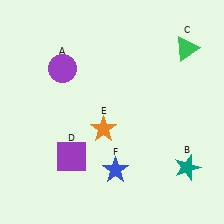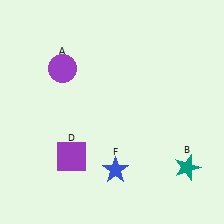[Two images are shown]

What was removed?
The orange star (E), the green triangle (C) were removed in Image 2.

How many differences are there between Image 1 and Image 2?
There are 2 differences between the two images.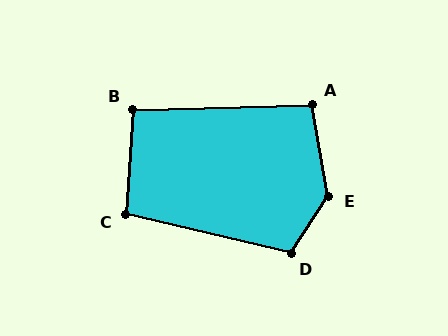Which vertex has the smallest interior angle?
B, at approximately 95 degrees.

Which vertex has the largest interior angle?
E, at approximately 136 degrees.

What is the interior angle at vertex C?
Approximately 99 degrees (obtuse).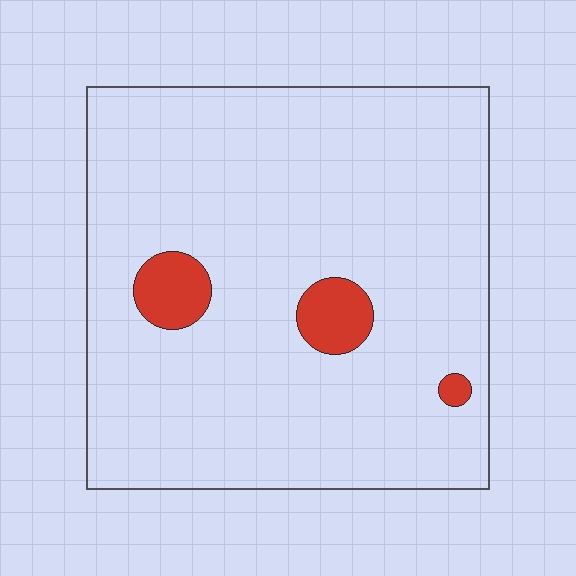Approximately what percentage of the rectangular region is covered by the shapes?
Approximately 5%.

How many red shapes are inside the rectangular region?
3.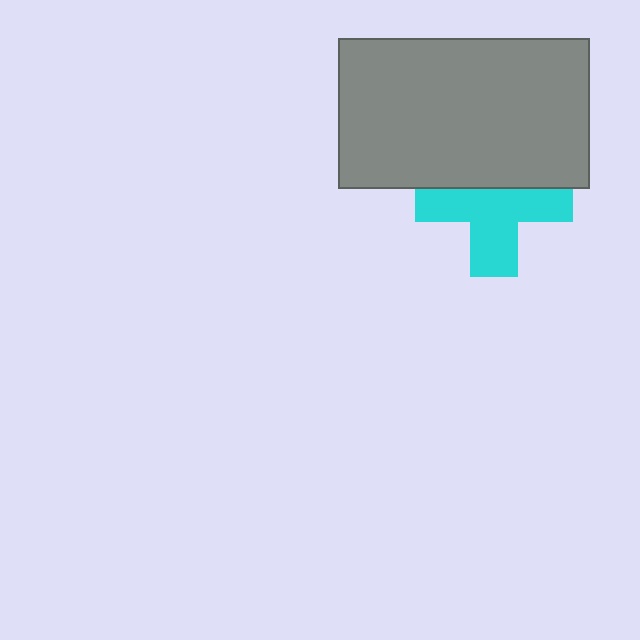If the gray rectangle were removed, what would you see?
You would see the complete cyan cross.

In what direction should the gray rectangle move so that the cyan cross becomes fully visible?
The gray rectangle should move up. That is the shortest direction to clear the overlap and leave the cyan cross fully visible.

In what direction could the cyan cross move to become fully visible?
The cyan cross could move down. That would shift it out from behind the gray rectangle entirely.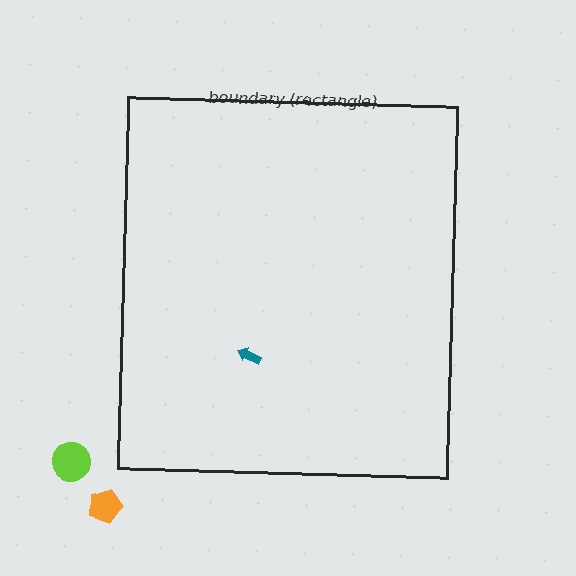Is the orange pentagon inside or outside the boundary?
Outside.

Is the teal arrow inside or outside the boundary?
Inside.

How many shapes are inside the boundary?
1 inside, 2 outside.